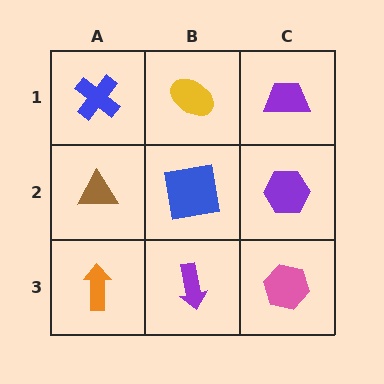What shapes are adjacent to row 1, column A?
A brown triangle (row 2, column A), a yellow ellipse (row 1, column B).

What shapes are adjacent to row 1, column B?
A blue square (row 2, column B), a blue cross (row 1, column A), a purple trapezoid (row 1, column C).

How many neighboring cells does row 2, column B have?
4.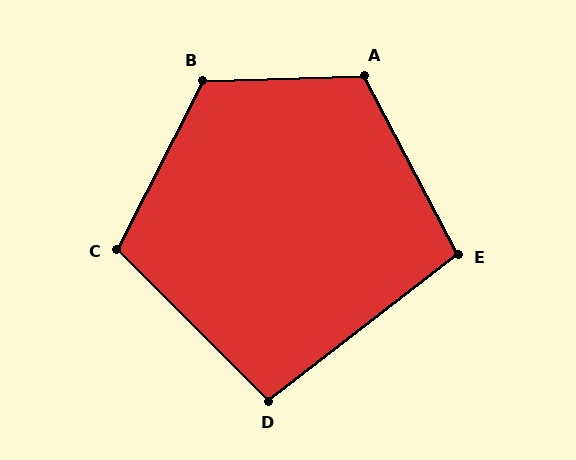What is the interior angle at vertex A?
Approximately 116 degrees (obtuse).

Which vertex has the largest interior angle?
B, at approximately 119 degrees.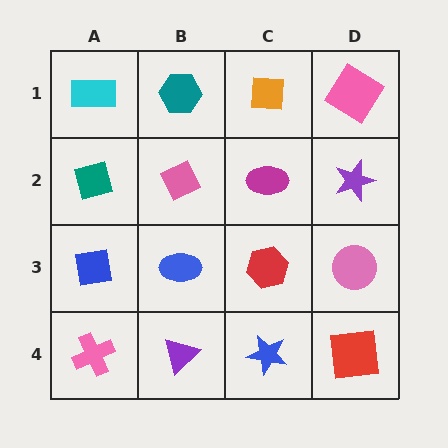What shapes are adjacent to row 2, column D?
A pink diamond (row 1, column D), a pink circle (row 3, column D), a magenta ellipse (row 2, column C).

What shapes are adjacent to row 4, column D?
A pink circle (row 3, column D), a blue star (row 4, column C).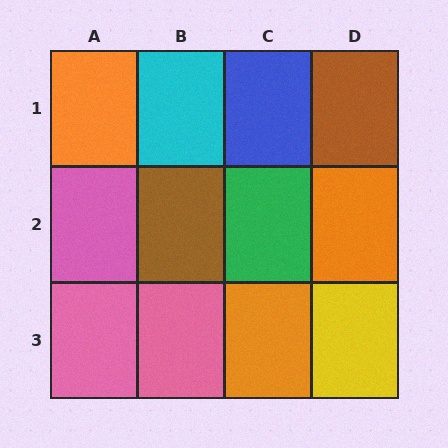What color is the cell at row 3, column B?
Pink.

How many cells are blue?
1 cell is blue.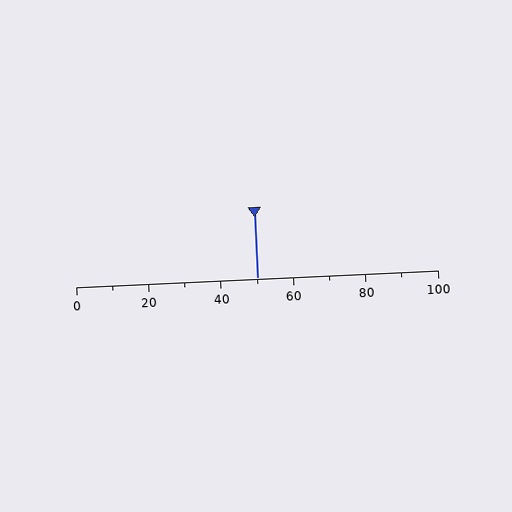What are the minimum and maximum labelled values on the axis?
The axis runs from 0 to 100.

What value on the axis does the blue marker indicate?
The marker indicates approximately 50.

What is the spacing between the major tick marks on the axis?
The major ticks are spaced 20 apart.